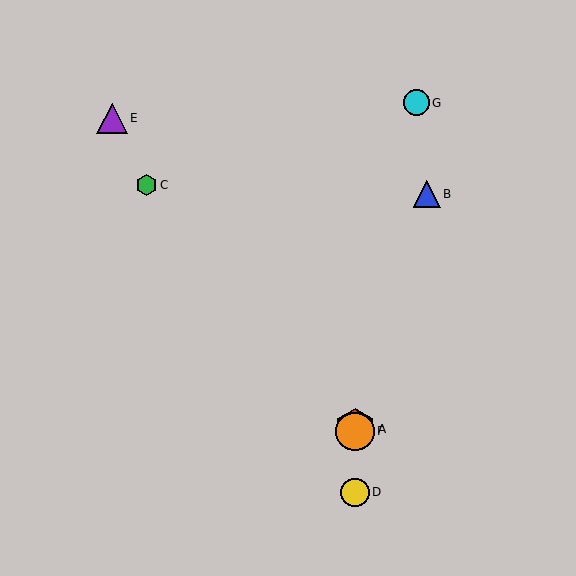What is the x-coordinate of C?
Object C is at x≈147.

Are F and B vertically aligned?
No, F is at x≈355 and B is at x≈427.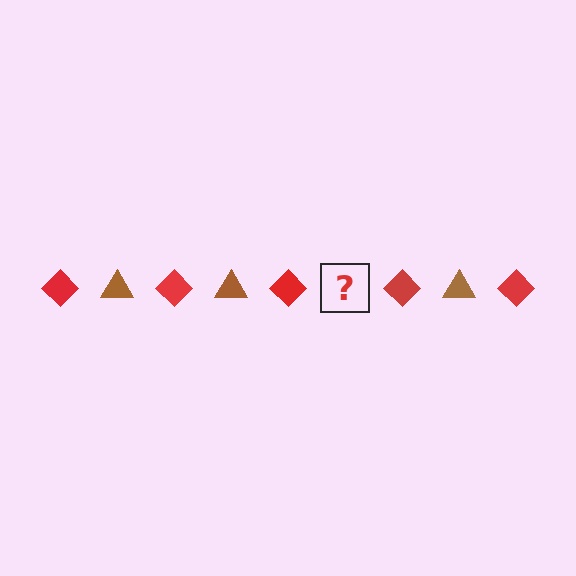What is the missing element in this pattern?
The missing element is a brown triangle.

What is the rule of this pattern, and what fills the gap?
The rule is that the pattern alternates between red diamond and brown triangle. The gap should be filled with a brown triangle.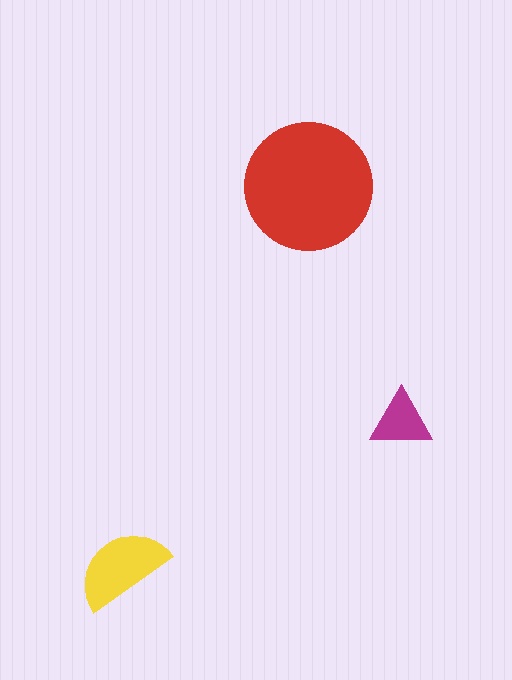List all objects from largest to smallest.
The red circle, the yellow semicircle, the magenta triangle.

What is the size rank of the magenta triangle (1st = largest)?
3rd.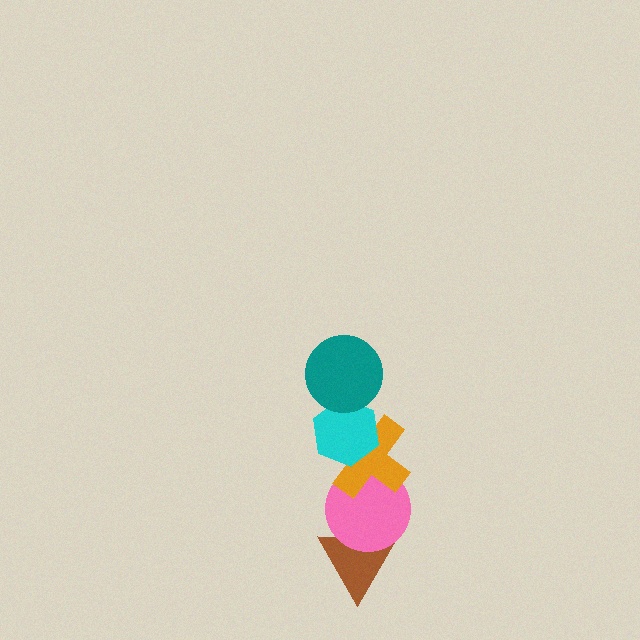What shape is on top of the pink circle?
The orange cross is on top of the pink circle.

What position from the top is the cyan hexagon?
The cyan hexagon is 2nd from the top.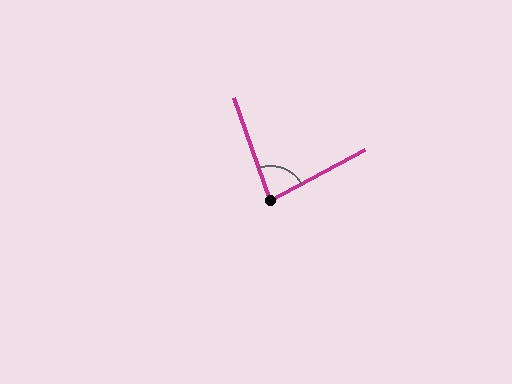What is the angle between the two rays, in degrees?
Approximately 81 degrees.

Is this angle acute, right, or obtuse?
It is acute.